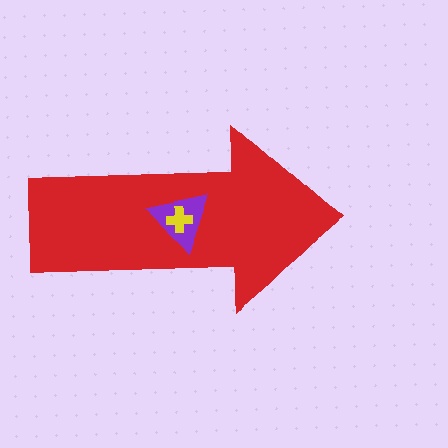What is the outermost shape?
The red arrow.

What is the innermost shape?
The yellow cross.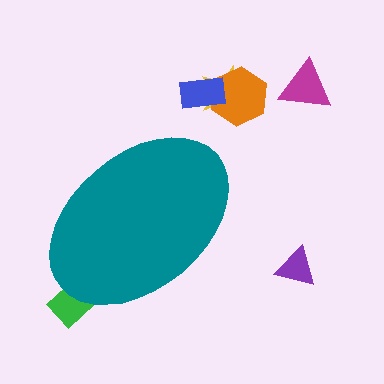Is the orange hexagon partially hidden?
No, the orange hexagon is fully visible.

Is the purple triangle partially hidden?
No, the purple triangle is fully visible.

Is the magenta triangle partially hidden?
No, the magenta triangle is fully visible.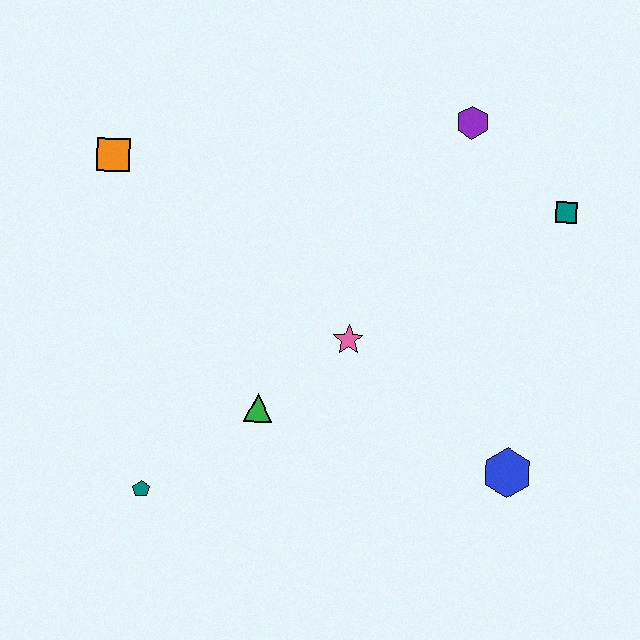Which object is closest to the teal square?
The purple hexagon is closest to the teal square.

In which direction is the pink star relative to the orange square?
The pink star is to the right of the orange square.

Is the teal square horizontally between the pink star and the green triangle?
No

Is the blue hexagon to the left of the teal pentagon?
No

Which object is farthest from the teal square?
The teal pentagon is farthest from the teal square.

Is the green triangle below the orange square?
Yes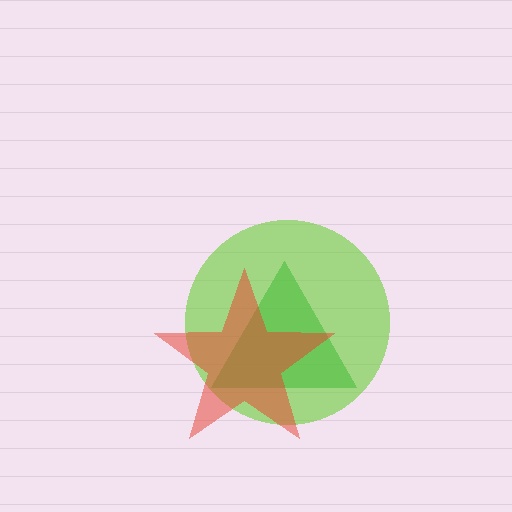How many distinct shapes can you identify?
There are 3 distinct shapes: a green triangle, a lime circle, a red star.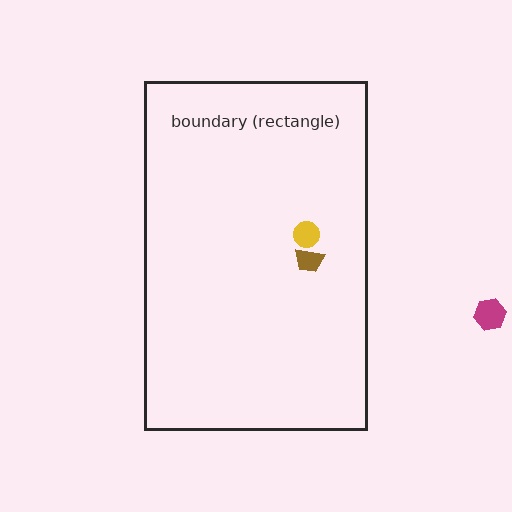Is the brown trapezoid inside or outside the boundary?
Inside.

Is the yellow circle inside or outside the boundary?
Inside.